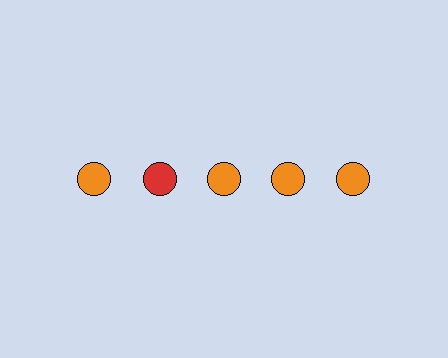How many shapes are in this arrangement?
There are 5 shapes arranged in a grid pattern.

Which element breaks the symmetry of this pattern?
The red circle in the top row, second from left column breaks the symmetry. All other shapes are orange circles.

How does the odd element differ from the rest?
It has a different color: red instead of orange.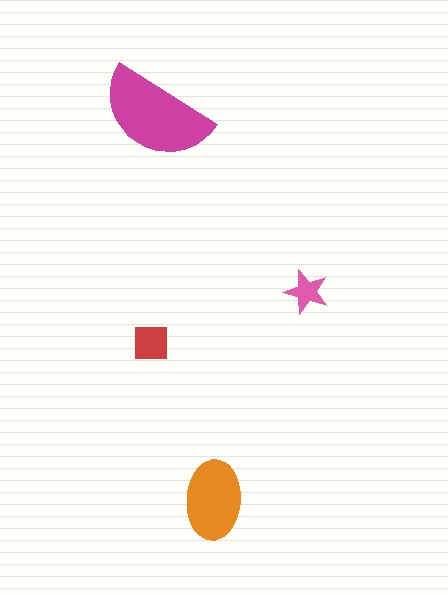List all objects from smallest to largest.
The pink star, the red square, the orange ellipse, the magenta semicircle.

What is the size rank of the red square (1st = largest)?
3rd.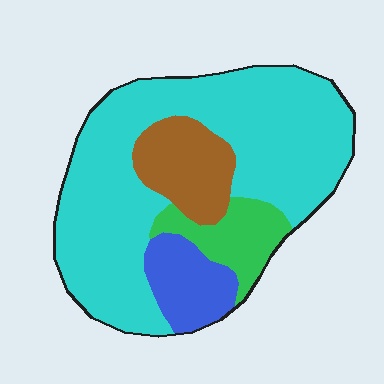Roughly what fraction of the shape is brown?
Brown takes up less than a sixth of the shape.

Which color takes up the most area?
Cyan, at roughly 65%.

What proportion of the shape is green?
Green covers about 10% of the shape.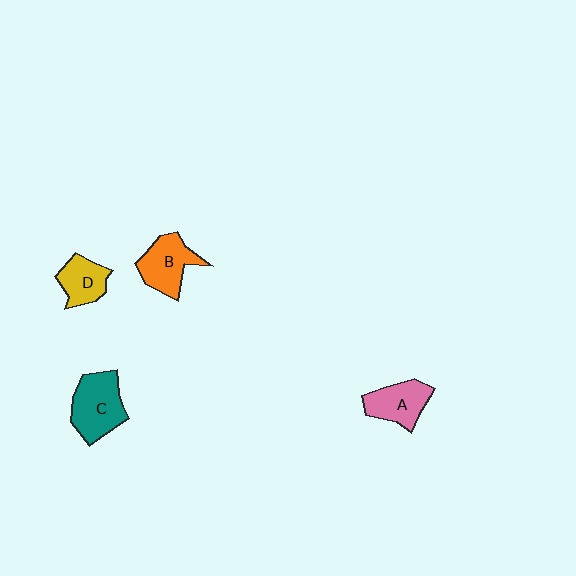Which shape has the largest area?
Shape C (teal).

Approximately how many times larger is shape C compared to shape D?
Approximately 1.5 times.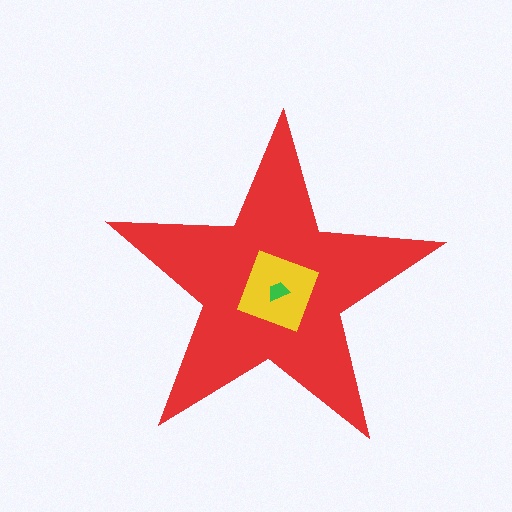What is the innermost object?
The green trapezoid.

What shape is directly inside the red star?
The yellow diamond.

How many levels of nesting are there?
3.